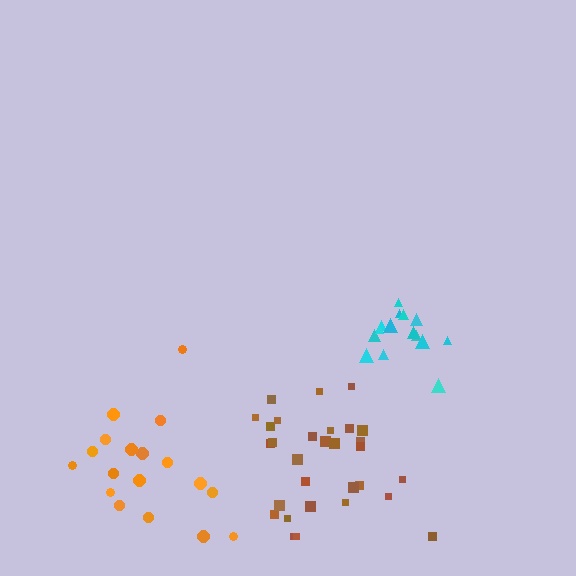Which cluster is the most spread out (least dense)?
Orange.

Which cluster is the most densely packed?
Cyan.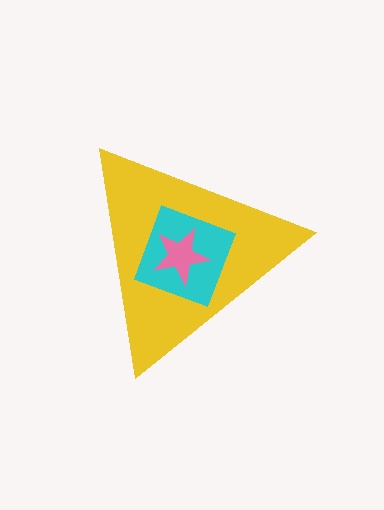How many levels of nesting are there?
3.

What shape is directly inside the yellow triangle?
The cyan square.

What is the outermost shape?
The yellow triangle.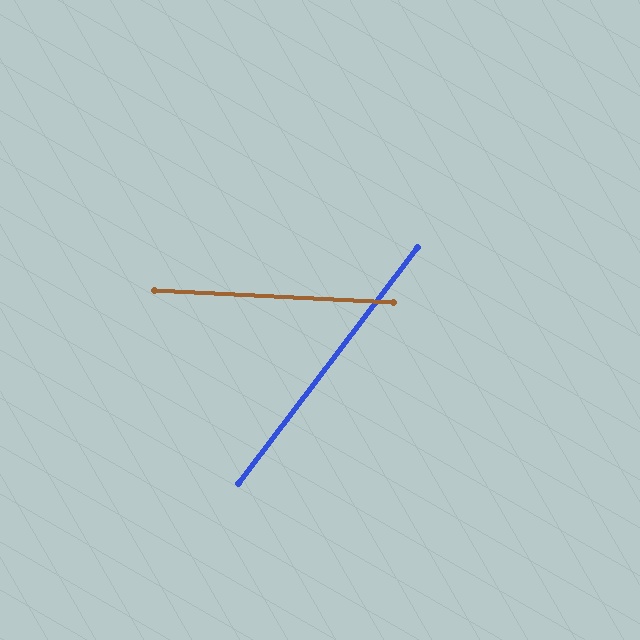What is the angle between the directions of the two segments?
Approximately 55 degrees.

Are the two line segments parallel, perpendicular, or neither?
Neither parallel nor perpendicular — they differ by about 55°.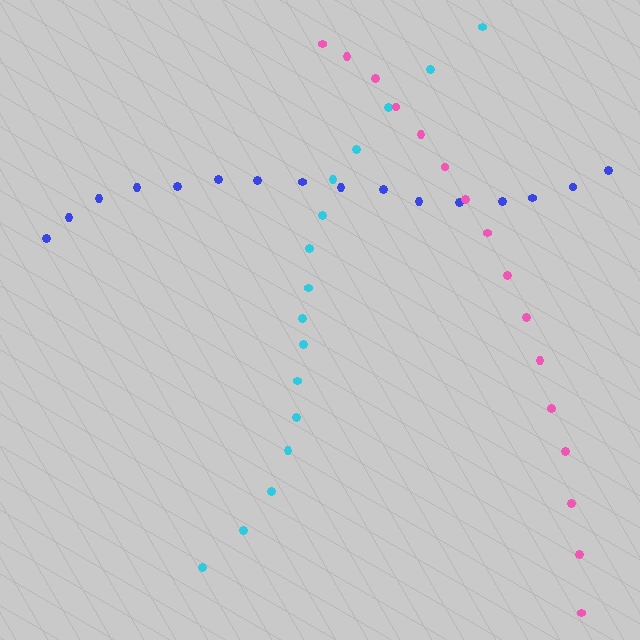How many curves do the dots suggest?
There are 3 distinct paths.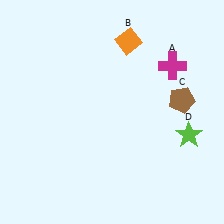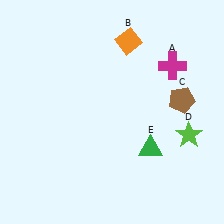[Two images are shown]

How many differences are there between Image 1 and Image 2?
There is 1 difference between the two images.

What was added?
A green triangle (E) was added in Image 2.